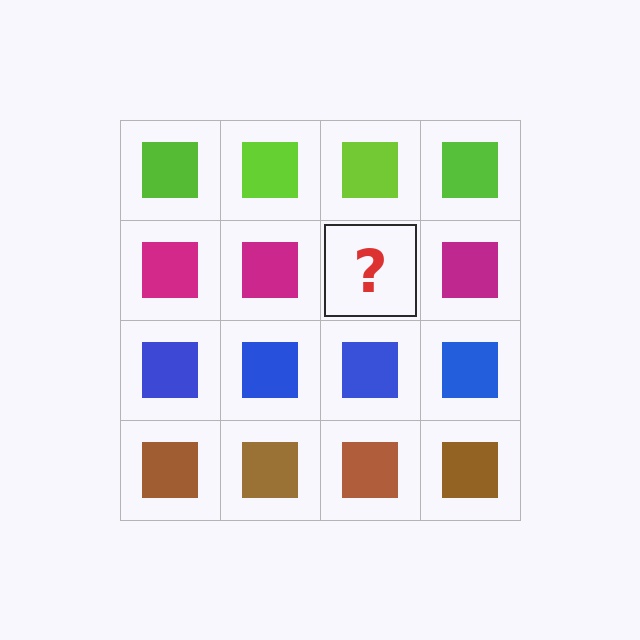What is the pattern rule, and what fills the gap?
The rule is that each row has a consistent color. The gap should be filled with a magenta square.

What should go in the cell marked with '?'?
The missing cell should contain a magenta square.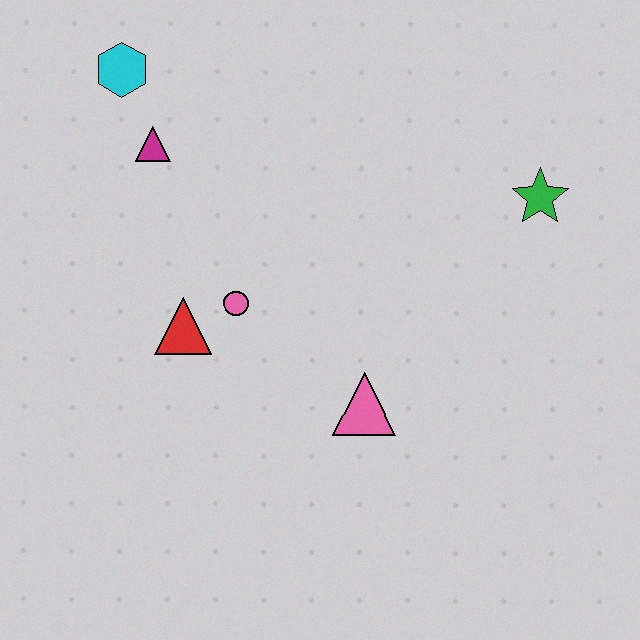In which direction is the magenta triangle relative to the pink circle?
The magenta triangle is above the pink circle.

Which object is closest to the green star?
The pink triangle is closest to the green star.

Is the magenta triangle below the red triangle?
No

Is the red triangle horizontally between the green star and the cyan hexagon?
Yes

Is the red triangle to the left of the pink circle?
Yes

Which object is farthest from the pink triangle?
The cyan hexagon is farthest from the pink triangle.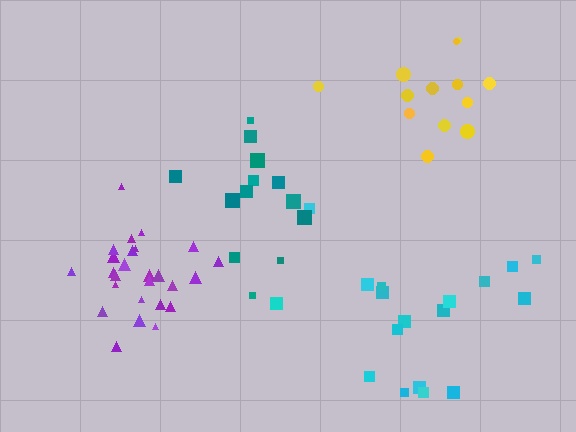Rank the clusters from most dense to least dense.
purple, teal, yellow, cyan.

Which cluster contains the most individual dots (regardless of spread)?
Purple (26).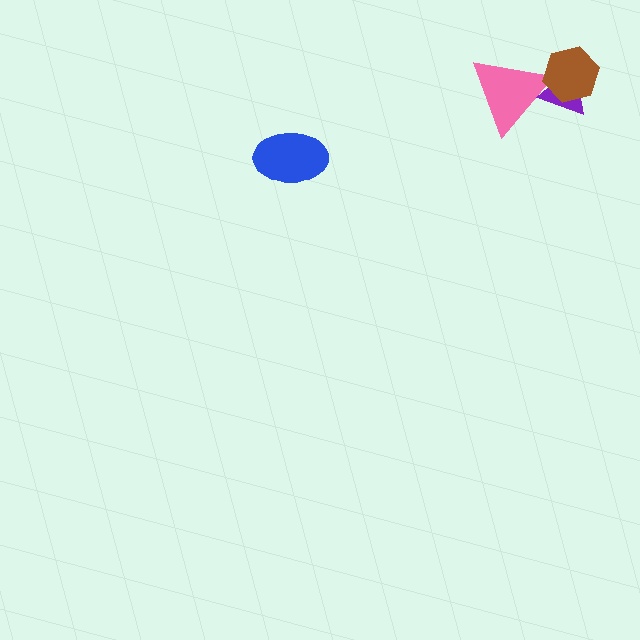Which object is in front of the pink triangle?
The brown hexagon is in front of the pink triangle.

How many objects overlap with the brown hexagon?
2 objects overlap with the brown hexagon.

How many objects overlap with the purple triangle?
2 objects overlap with the purple triangle.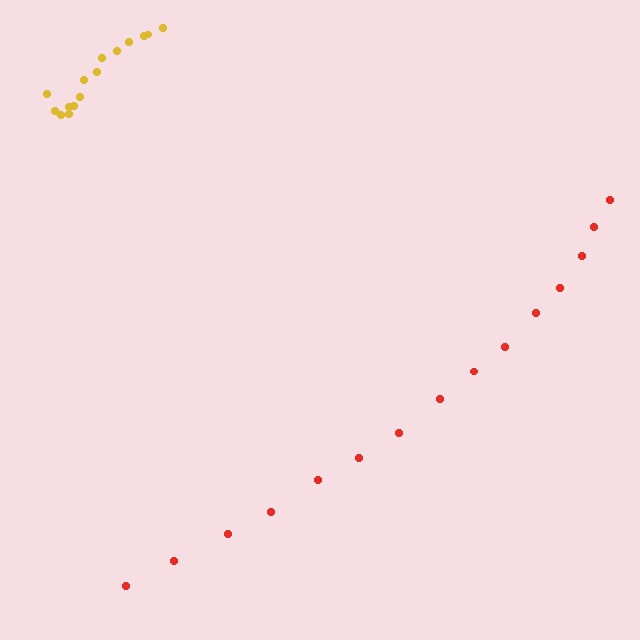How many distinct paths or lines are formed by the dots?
There are 2 distinct paths.